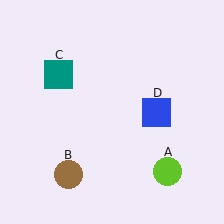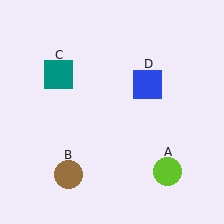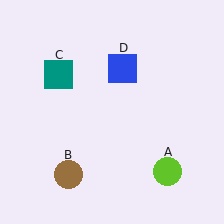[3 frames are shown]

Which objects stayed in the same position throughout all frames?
Lime circle (object A) and brown circle (object B) and teal square (object C) remained stationary.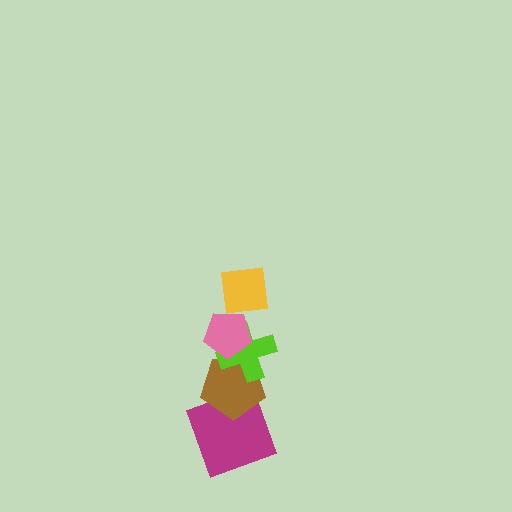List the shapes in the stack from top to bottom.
From top to bottom: the yellow square, the pink pentagon, the lime cross, the brown pentagon, the magenta square.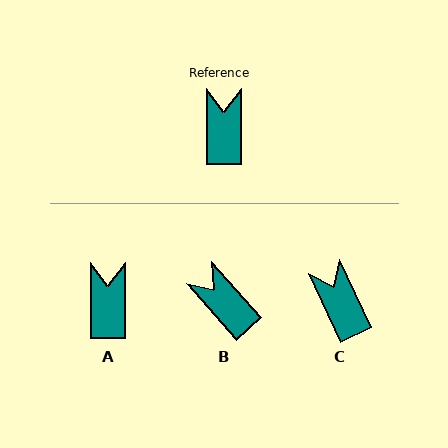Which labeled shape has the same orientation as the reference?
A.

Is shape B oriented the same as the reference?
No, it is off by about 42 degrees.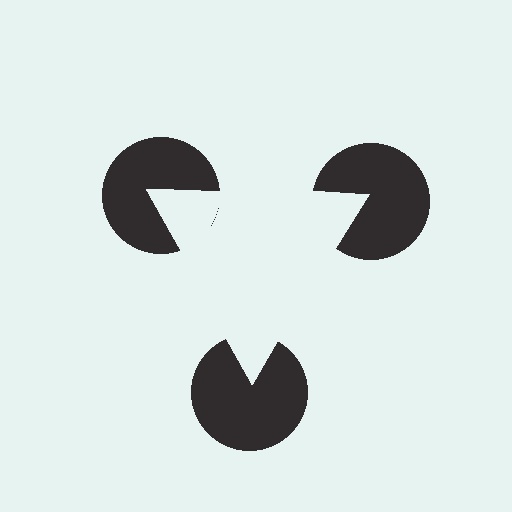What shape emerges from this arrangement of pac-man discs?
An illusory triangle — its edges are inferred from the aligned wedge cuts in the pac-man discs, not physically drawn.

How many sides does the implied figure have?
3 sides.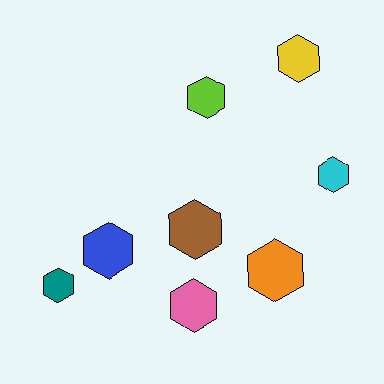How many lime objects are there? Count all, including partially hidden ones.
There is 1 lime object.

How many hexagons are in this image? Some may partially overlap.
There are 8 hexagons.